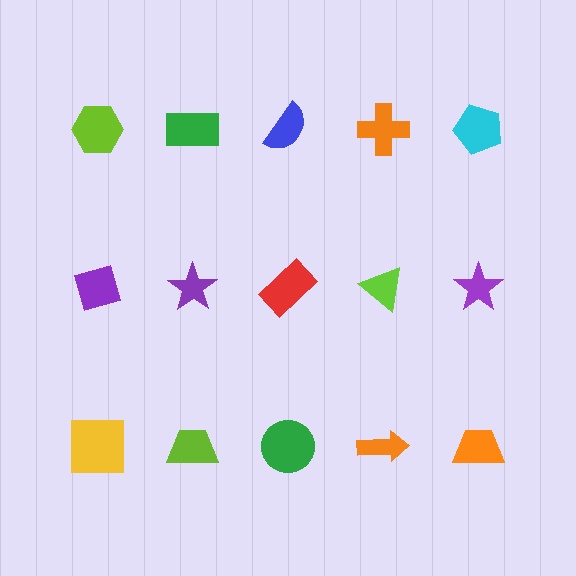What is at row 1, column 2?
A green rectangle.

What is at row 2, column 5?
A purple star.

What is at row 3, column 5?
An orange trapezoid.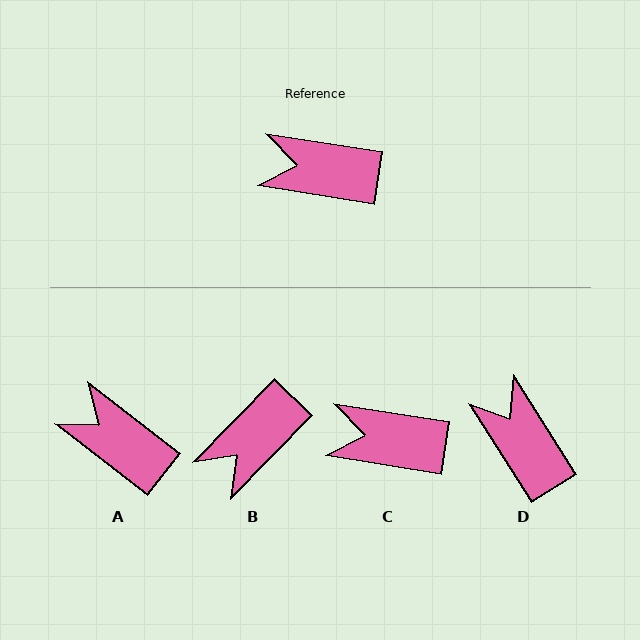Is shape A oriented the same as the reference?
No, it is off by about 29 degrees.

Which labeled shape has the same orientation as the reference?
C.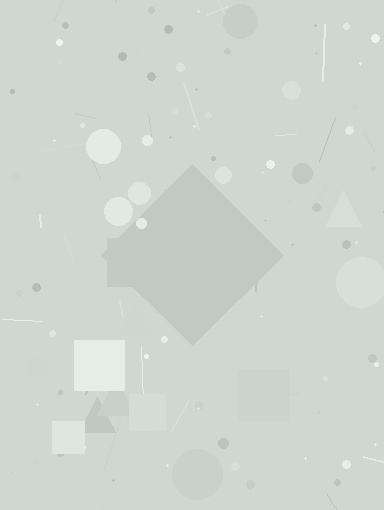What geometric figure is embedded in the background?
A diamond is embedded in the background.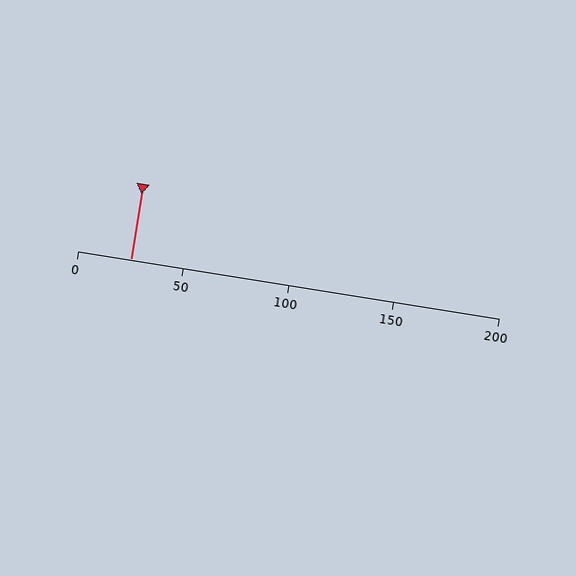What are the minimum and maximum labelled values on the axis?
The axis runs from 0 to 200.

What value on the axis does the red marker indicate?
The marker indicates approximately 25.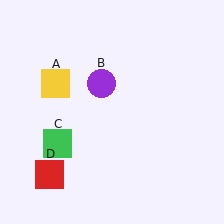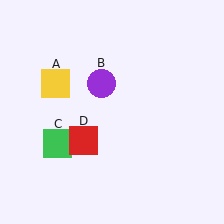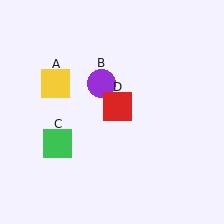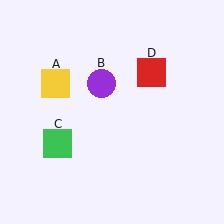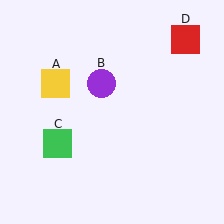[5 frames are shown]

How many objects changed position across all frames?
1 object changed position: red square (object D).